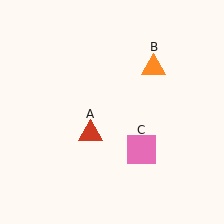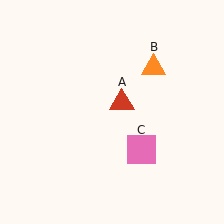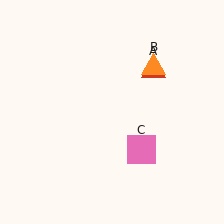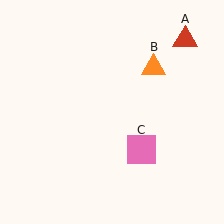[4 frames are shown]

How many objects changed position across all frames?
1 object changed position: red triangle (object A).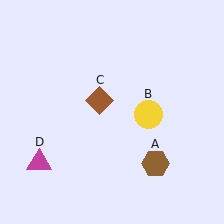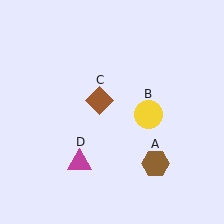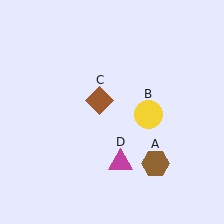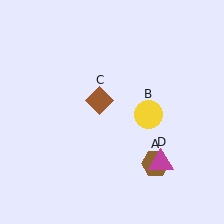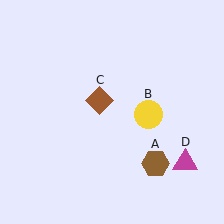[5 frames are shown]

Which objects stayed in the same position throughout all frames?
Brown hexagon (object A) and yellow circle (object B) and brown diamond (object C) remained stationary.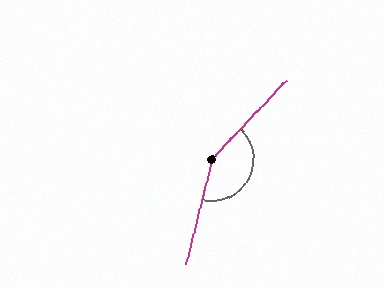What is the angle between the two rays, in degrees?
Approximately 151 degrees.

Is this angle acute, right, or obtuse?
It is obtuse.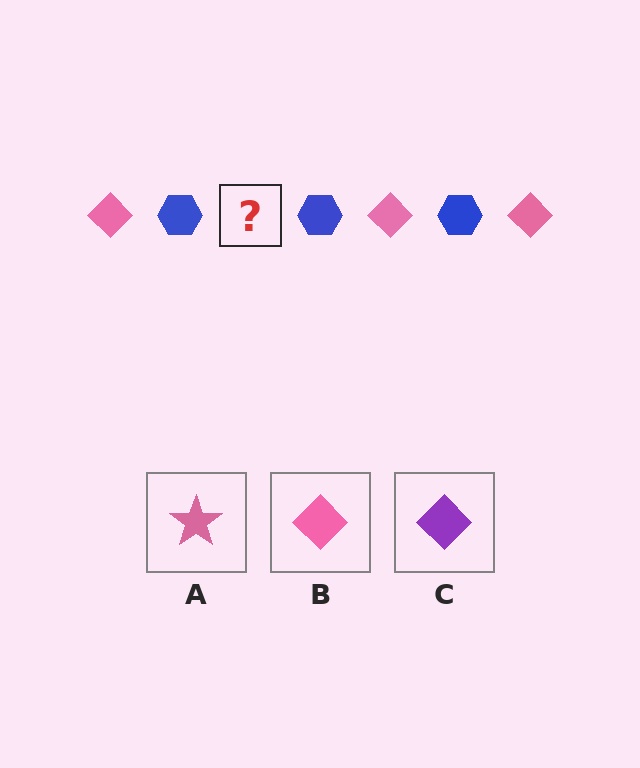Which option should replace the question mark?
Option B.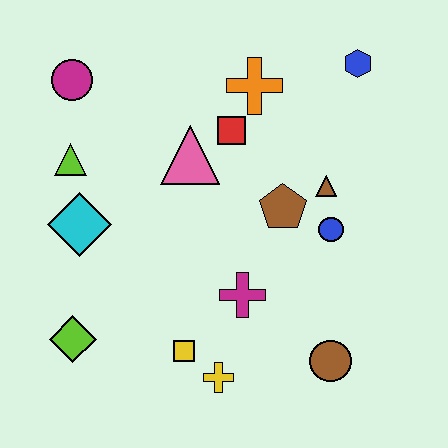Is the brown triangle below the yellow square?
No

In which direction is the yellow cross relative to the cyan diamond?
The yellow cross is below the cyan diamond.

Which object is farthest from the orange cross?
The lime diamond is farthest from the orange cross.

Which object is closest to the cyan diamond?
The lime triangle is closest to the cyan diamond.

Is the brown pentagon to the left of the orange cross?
No